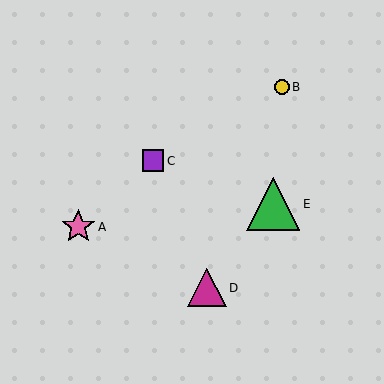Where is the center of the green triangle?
The center of the green triangle is at (273, 204).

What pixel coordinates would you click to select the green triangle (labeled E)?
Click at (273, 204) to select the green triangle E.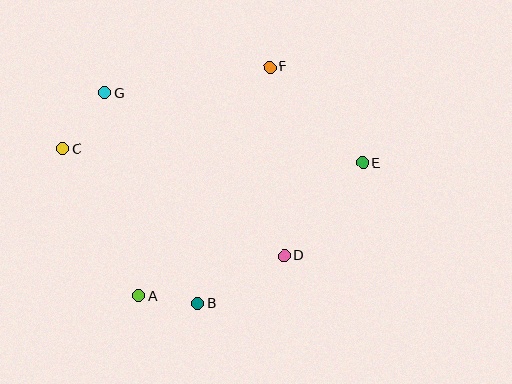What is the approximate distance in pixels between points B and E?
The distance between B and E is approximately 217 pixels.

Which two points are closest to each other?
Points A and B are closest to each other.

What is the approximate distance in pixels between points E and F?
The distance between E and F is approximately 133 pixels.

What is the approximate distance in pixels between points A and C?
The distance between A and C is approximately 166 pixels.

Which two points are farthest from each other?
Points C and E are farthest from each other.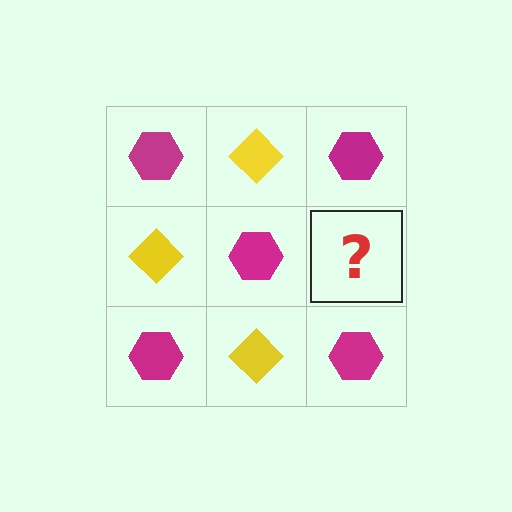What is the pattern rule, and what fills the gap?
The rule is that it alternates magenta hexagon and yellow diamond in a checkerboard pattern. The gap should be filled with a yellow diamond.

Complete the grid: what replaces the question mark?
The question mark should be replaced with a yellow diamond.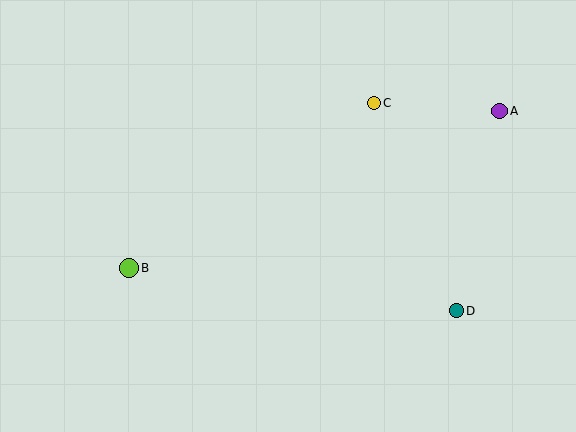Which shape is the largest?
The lime circle (labeled B) is the largest.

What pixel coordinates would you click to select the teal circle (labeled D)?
Click at (456, 311) to select the teal circle D.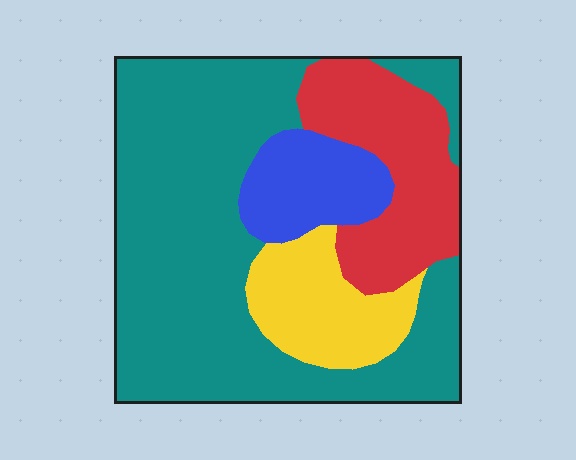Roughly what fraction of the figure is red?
Red covers 19% of the figure.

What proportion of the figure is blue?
Blue covers around 10% of the figure.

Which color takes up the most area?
Teal, at roughly 55%.